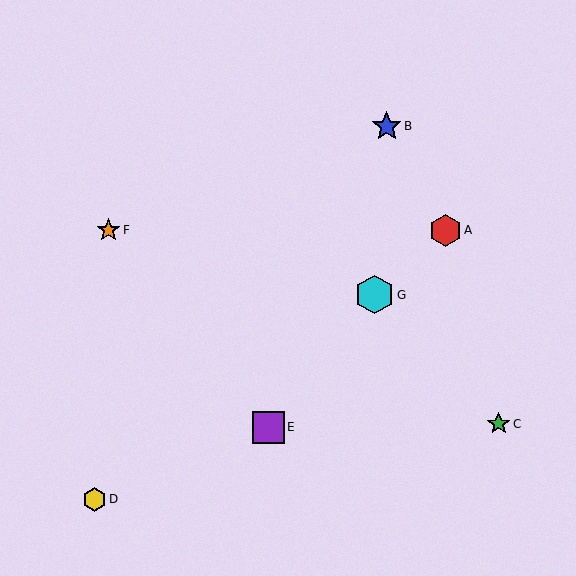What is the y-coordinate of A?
Object A is at y≈230.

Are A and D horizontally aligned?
No, A is at y≈230 and D is at y≈499.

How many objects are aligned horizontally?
2 objects (A, F) are aligned horizontally.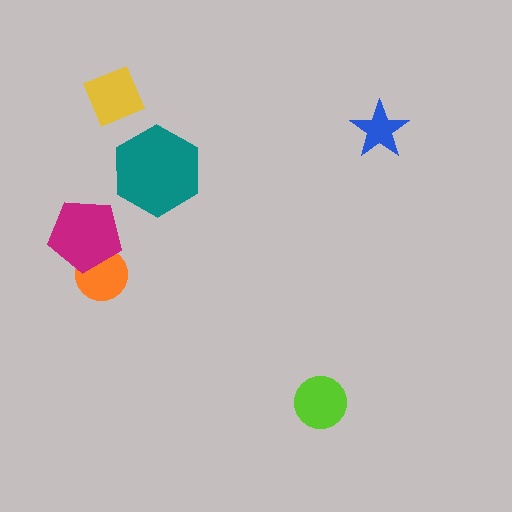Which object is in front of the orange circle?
The magenta pentagon is in front of the orange circle.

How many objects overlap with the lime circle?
0 objects overlap with the lime circle.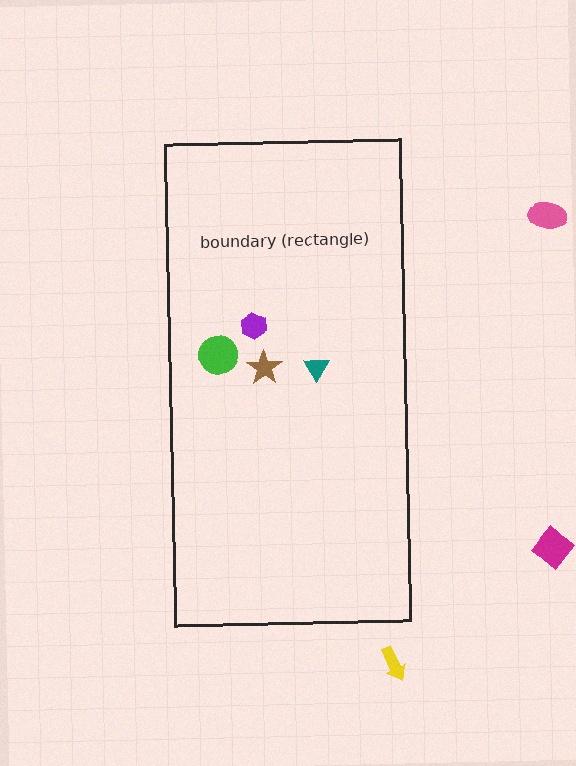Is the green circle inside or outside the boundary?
Inside.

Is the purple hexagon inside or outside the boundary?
Inside.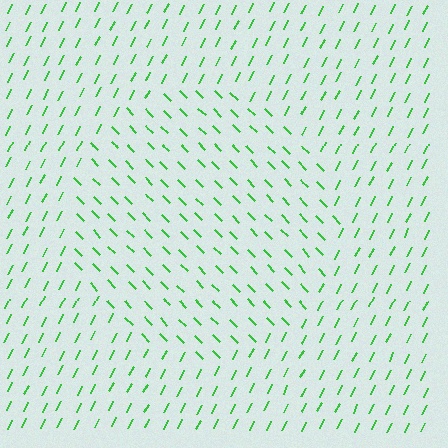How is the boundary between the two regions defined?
The boundary is defined purely by a change in line orientation (approximately 71 degrees difference). All lines are the same color and thickness.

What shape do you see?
I see a circle.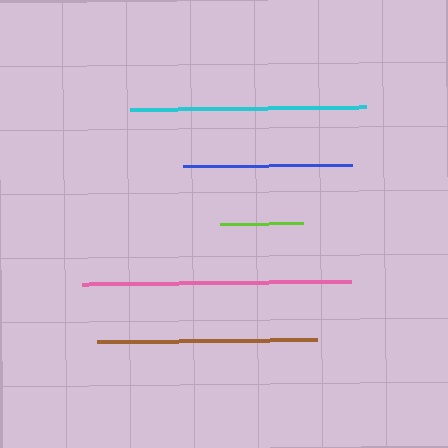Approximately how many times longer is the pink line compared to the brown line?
The pink line is approximately 1.2 times the length of the brown line.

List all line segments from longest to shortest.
From longest to shortest: pink, cyan, brown, blue, lime.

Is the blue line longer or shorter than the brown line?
The brown line is longer than the blue line.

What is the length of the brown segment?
The brown segment is approximately 220 pixels long.